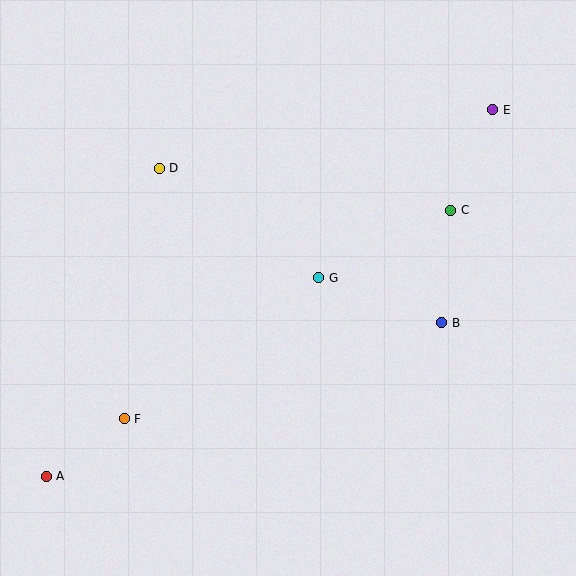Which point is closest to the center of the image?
Point G at (319, 278) is closest to the center.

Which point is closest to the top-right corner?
Point E is closest to the top-right corner.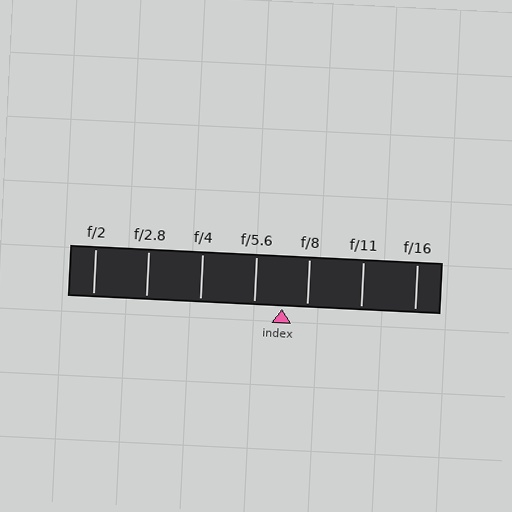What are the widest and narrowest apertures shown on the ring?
The widest aperture shown is f/2 and the narrowest is f/16.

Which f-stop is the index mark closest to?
The index mark is closest to f/8.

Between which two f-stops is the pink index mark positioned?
The index mark is between f/5.6 and f/8.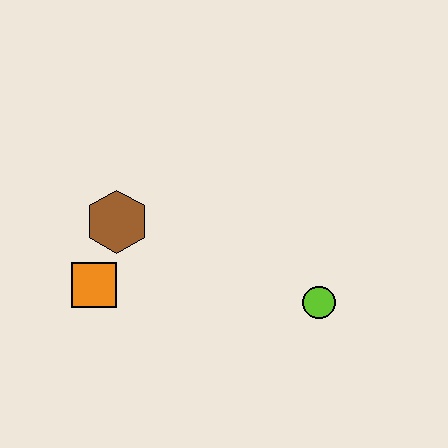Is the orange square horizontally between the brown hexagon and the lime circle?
No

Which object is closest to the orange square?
The brown hexagon is closest to the orange square.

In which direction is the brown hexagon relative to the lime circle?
The brown hexagon is to the left of the lime circle.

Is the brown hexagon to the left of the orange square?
No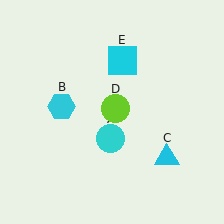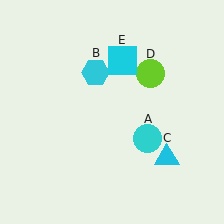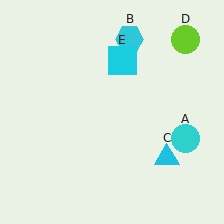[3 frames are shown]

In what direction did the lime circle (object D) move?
The lime circle (object D) moved up and to the right.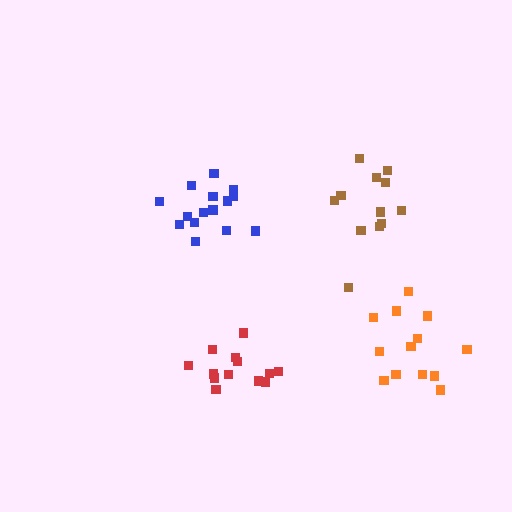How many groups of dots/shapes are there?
There are 4 groups.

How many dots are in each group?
Group 1: 15 dots, Group 2: 13 dots, Group 3: 12 dots, Group 4: 13 dots (53 total).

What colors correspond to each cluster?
The clusters are colored: blue, red, brown, orange.